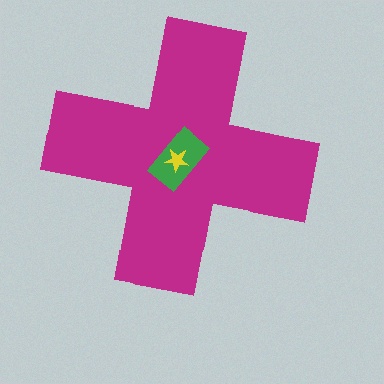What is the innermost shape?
The yellow star.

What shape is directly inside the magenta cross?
The green rectangle.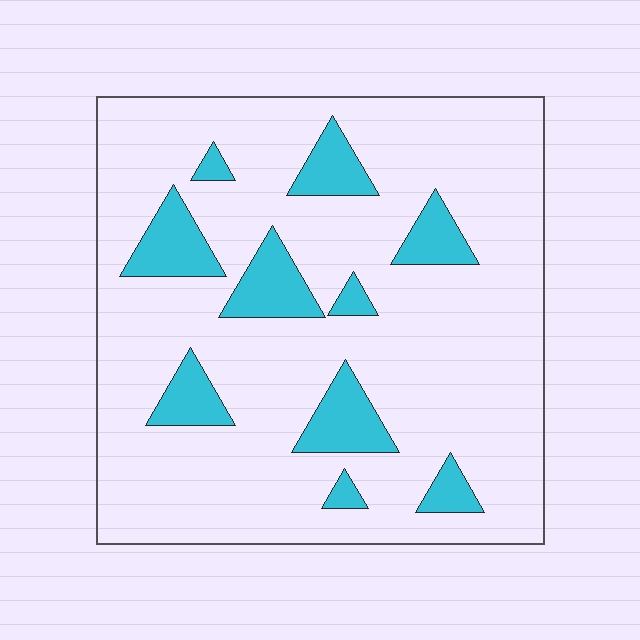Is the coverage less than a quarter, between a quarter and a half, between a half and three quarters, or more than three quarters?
Less than a quarter.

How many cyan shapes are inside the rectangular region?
10.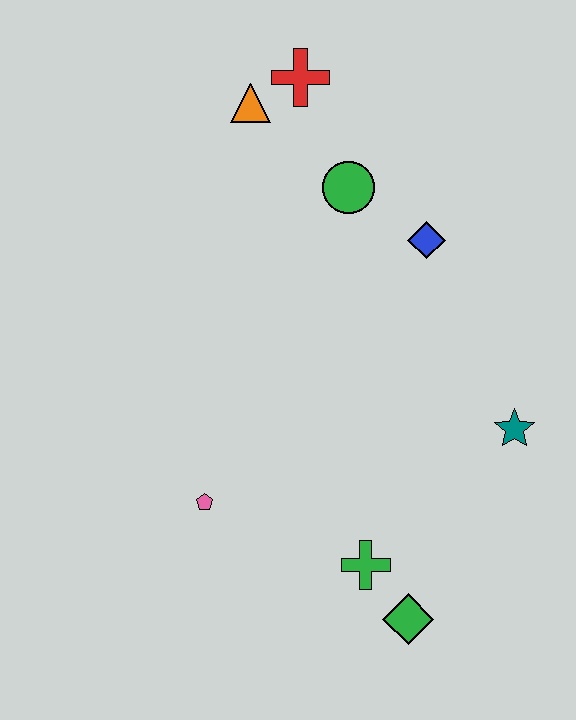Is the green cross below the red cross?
Yes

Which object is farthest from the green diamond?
The red cross is farthest from the green diamond.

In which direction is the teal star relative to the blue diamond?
The teal star is below the blue diamond.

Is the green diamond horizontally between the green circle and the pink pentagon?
No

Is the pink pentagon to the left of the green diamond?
Yes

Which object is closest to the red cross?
The orange triangle is closest to the red cross.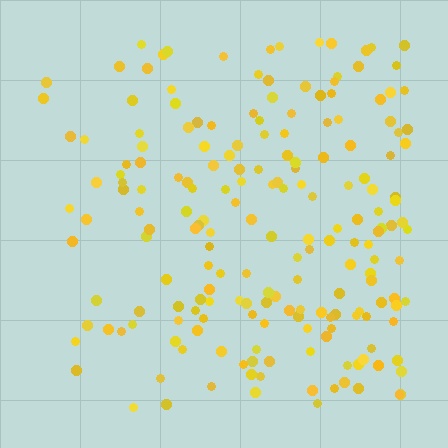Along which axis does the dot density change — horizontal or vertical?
Horizontal.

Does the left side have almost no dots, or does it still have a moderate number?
Still a moderate number, just noticeably fewer than the right.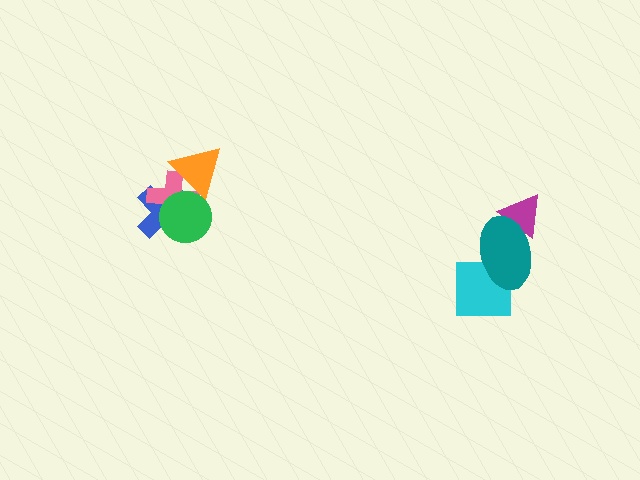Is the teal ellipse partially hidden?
No, no other shape covers it.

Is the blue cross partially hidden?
Yes, it is partially covered by another shape.